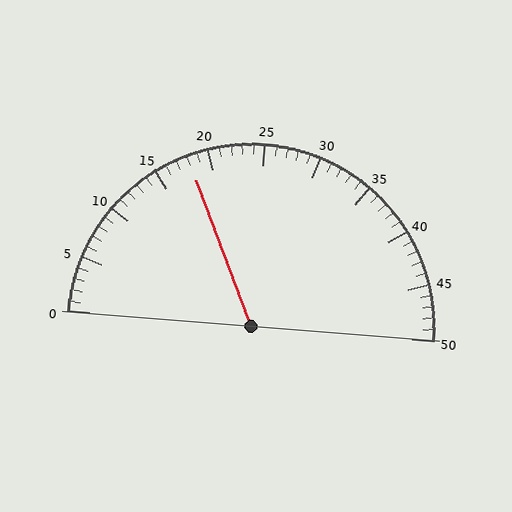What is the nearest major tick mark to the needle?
The nearest major tick mark is 20.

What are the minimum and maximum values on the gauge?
The gauge ranges from 0 to 50.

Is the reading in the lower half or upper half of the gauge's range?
The reading is in the lower half of the range (0 to 50).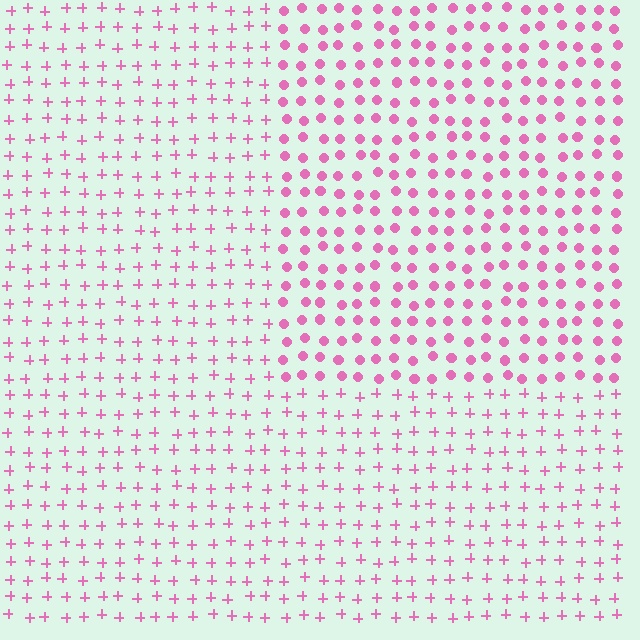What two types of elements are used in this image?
The image uses circles inside the rectangle region and plus signs outside it.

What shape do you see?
I see a rectangle.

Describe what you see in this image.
The image is filled with small pink elements arranged in a uniform grid. A rectangle-shaped region contains circles, while the surrounding area contains plus signs. The boundary is defined purely by the change in element shape.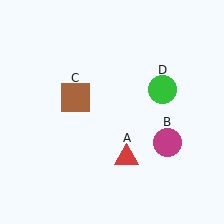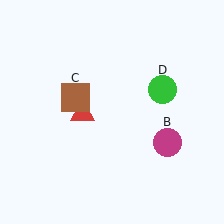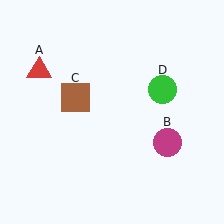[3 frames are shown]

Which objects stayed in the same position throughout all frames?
Magenta circle (object B) and brown square (object C) and green circle (object D) remained stationary.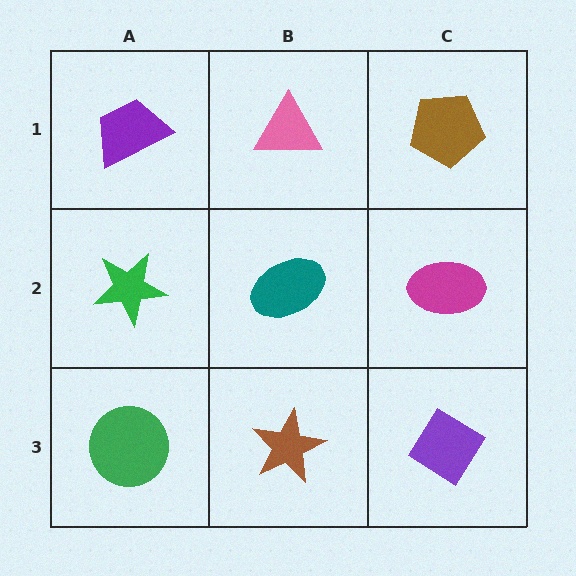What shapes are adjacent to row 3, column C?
A magenta ellipse (row 2, column C), a brown star (row 3, column B).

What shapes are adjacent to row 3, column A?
A green star (row 2, column A), a brown star (row 3, column B).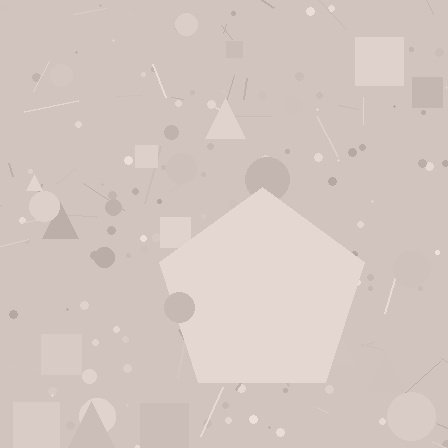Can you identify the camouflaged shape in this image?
The camouflaged shape is a pentagon.